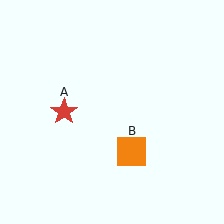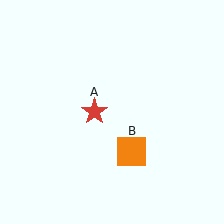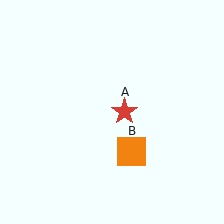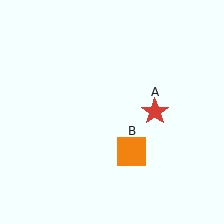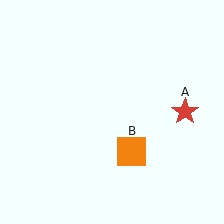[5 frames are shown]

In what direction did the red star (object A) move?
The red star (object A) moved right.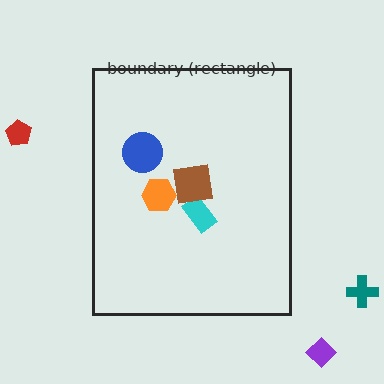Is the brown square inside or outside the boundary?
Inside.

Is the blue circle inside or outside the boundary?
Inside.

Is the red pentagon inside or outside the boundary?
Outside.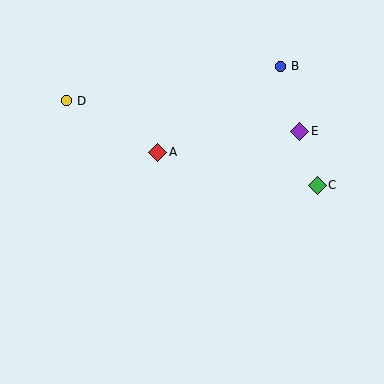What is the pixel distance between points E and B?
The distance between E and B is 68 pixels.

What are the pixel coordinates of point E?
Point E is at (300, 132).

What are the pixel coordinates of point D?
Point D is at (66, 101).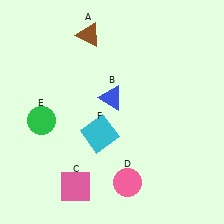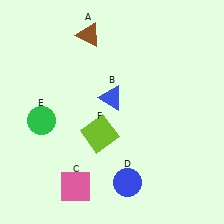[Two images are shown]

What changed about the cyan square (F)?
In Image 1, F is cyan. In Image 2, it changed to lime.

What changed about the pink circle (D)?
In Image 1, D is pink. In Image 2, it changed to blue.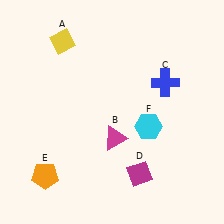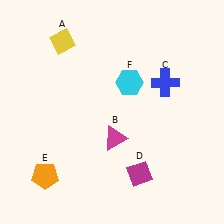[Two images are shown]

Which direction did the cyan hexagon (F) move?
The cyan hexagon (F) moved up.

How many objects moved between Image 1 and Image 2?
1 object moved between the two images.